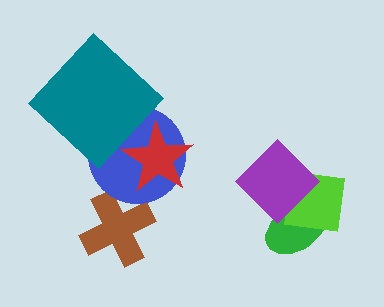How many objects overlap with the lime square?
2 objects overlap with the lime square.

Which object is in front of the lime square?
The purple diamond is in front of the lime square.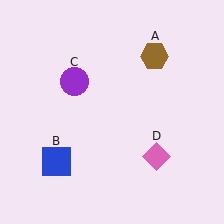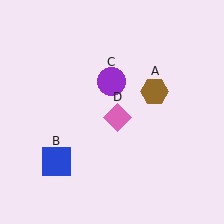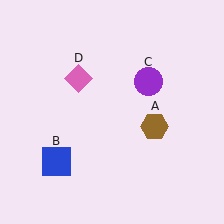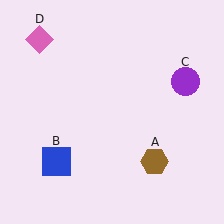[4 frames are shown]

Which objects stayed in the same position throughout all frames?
Blue square (object B) remained stationary.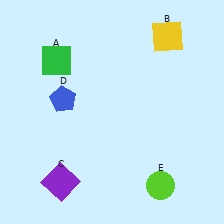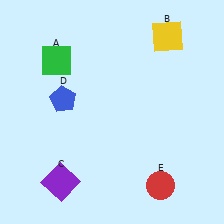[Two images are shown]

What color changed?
The circle (E) changed from lime in Image 1 to red in Image 2.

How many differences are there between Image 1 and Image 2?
There is 1 difference between the two images.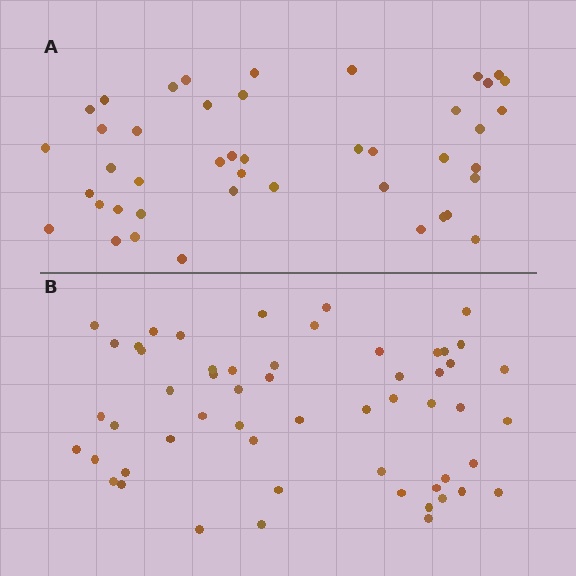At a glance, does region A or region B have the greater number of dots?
Region B (the bottom region) has more dots.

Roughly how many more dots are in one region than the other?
Region B has roughly 12 or so more dots than region A.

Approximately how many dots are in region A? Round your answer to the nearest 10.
About 40 dots. (The exact count is 44, which rounds to 40.)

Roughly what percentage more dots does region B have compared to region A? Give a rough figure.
About 25% more.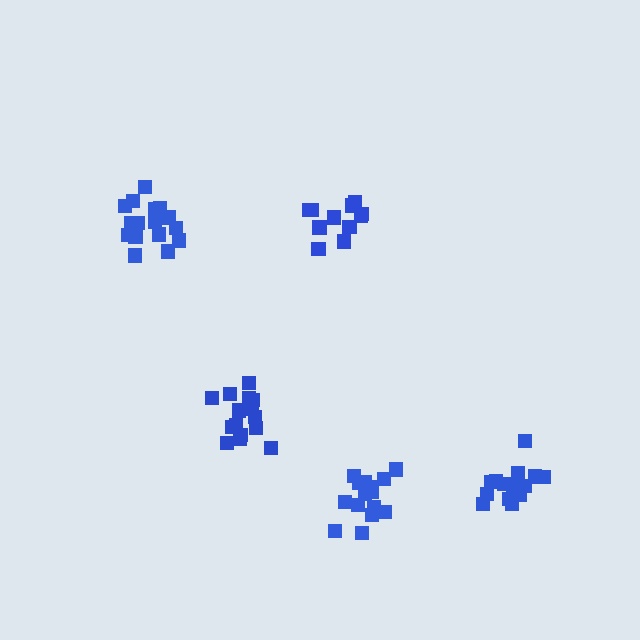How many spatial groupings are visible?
There are 5 spatial groupings.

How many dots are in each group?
Group 1: 17 dots, Group 2: 12 dots, Group 3: 15 dots, Group 4: 15 dots, Group 5: 15 dots (74 total).